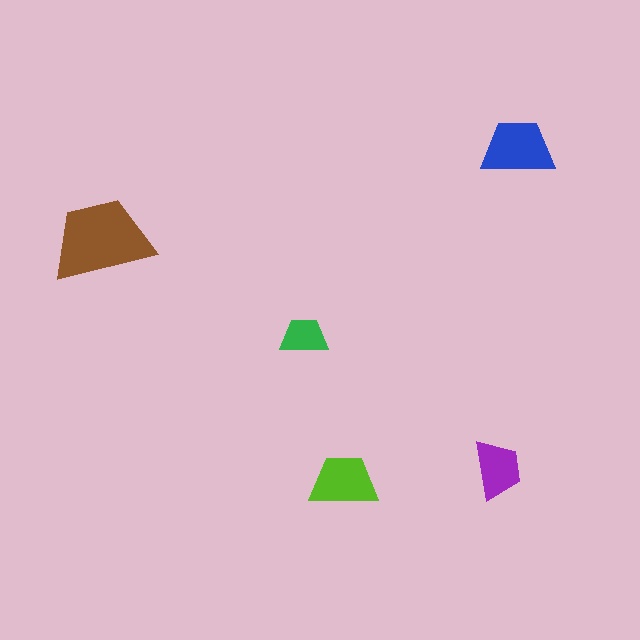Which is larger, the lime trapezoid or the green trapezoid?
The lime one.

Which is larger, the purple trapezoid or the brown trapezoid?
The brown one.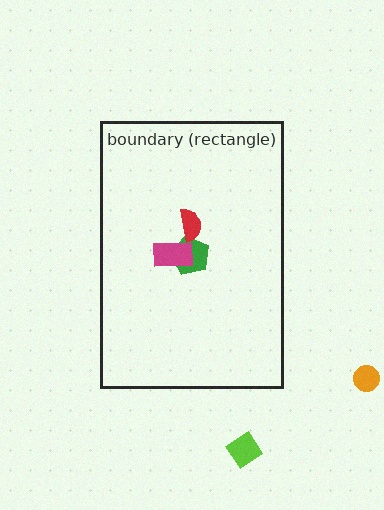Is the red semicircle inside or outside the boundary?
Inside.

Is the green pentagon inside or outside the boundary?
Inside.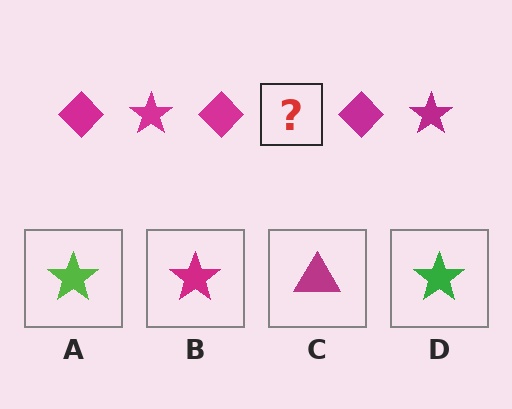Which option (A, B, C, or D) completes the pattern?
B.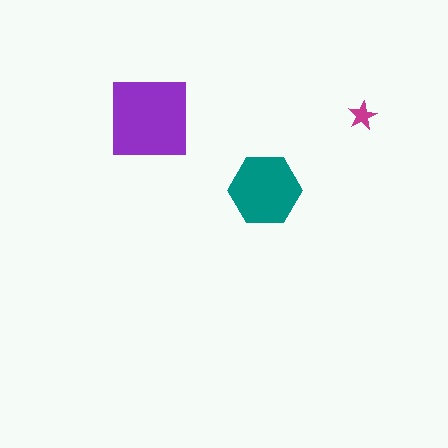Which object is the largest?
The purple square.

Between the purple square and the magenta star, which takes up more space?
The purple square.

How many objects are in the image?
There are 3 objects in the image.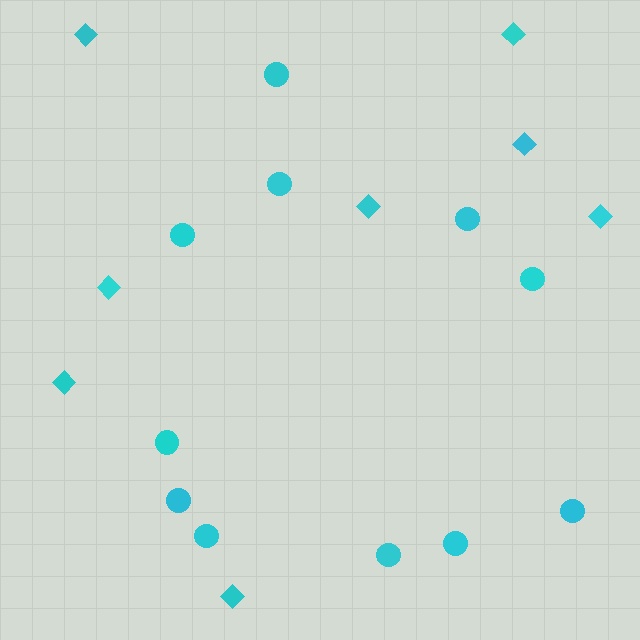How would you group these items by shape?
There are 2 groups: one group of circles (11) and one group of diamonds (8).